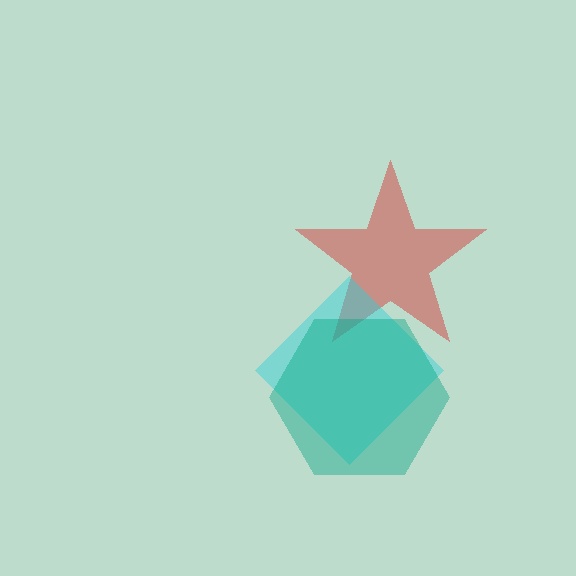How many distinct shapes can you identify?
There are 3 distinct shapes: a red star, a cyan diamond, a teal hexagon.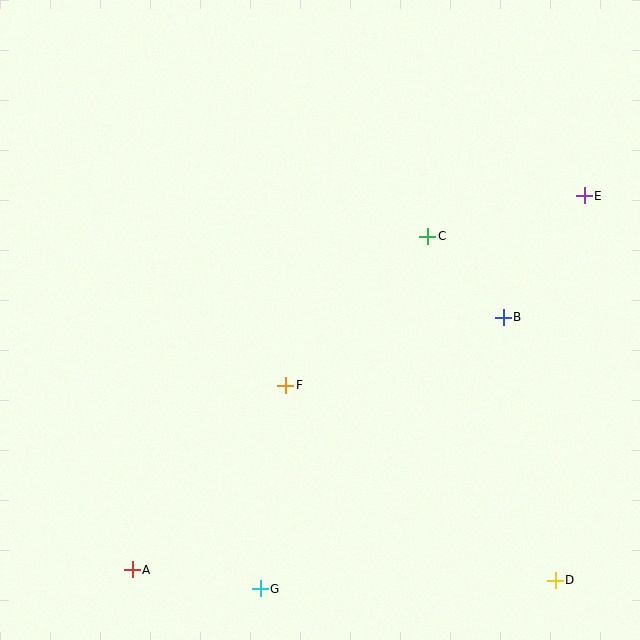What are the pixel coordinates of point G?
Point G is at (260, 589).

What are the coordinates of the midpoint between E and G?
The midpoint between E and G is at (422, 392).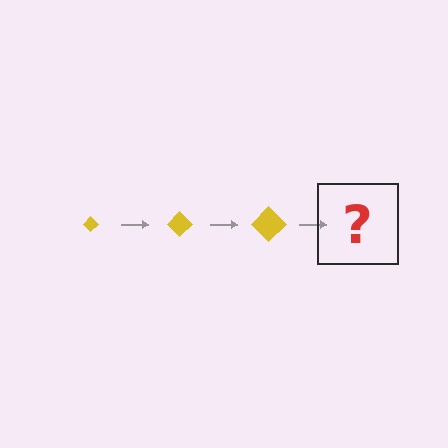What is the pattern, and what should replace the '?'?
The pattern is that the diamond gets progressively larger each step. The '?' should be a yellow diamond, larger than the previous one.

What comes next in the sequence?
The next element should be a yellow diamond, larger than the previous one.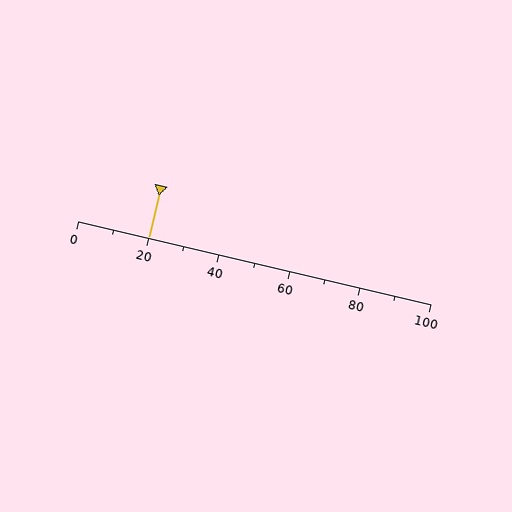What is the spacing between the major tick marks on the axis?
The major ticks are spaced 20 apart.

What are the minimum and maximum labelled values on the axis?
The axis runs from 0 to 100.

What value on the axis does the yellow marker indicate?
The marker indicates approximately 20.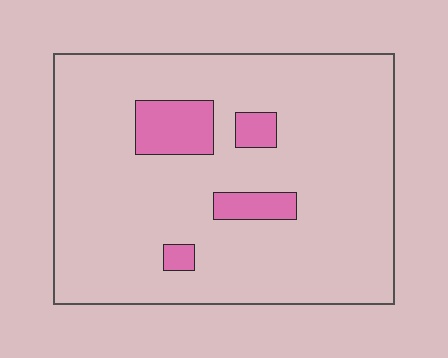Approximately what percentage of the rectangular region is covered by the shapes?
Approximately 10%.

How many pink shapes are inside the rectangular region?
4.